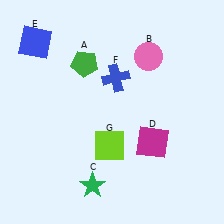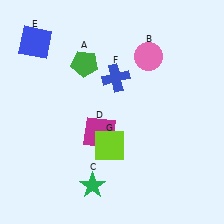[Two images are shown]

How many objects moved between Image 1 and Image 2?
1 object moved between the two images.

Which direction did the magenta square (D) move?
The magenta square (D) moved left.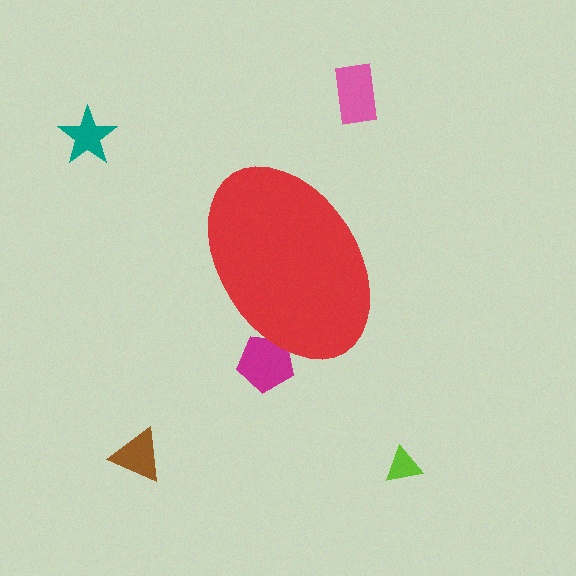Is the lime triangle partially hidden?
No, the lime triangle is fully visible.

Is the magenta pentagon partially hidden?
Yes, the magenta pentagon is partially hidden behind the red ellipse.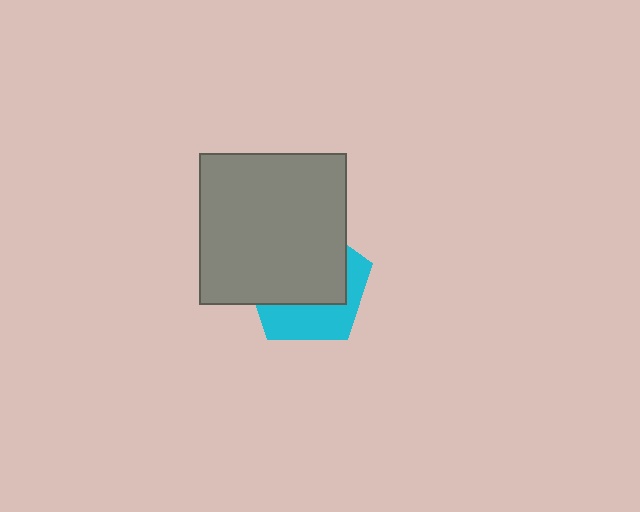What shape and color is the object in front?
The object in front is a gray rectangle.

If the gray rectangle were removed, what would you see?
You would see the complete cyan pentagon.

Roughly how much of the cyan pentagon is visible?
A small part of it is visible (roughly 37%).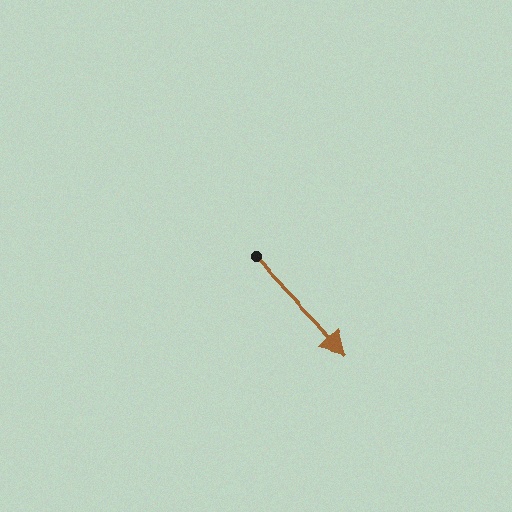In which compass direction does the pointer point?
Southeast.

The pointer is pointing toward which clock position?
Roughly 5 o'clock.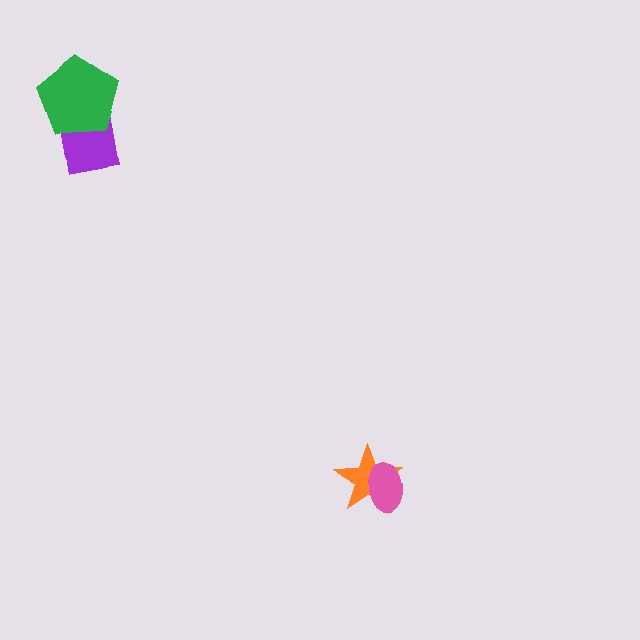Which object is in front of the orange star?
The pink ellipse is in front of the orange star.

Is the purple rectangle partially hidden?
Yes, it is partially covered by another shape.